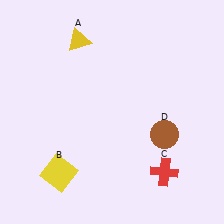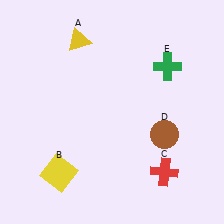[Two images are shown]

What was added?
A green cross (E) was added in Image 2.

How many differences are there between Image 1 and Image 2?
There is 1 difference between the two images.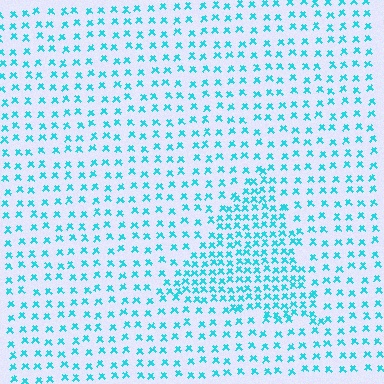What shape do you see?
I see a triangle.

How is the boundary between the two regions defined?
The boundary is defined by a change in element density (approximately 2.0x ratio). All elements are the same color, size, and shape.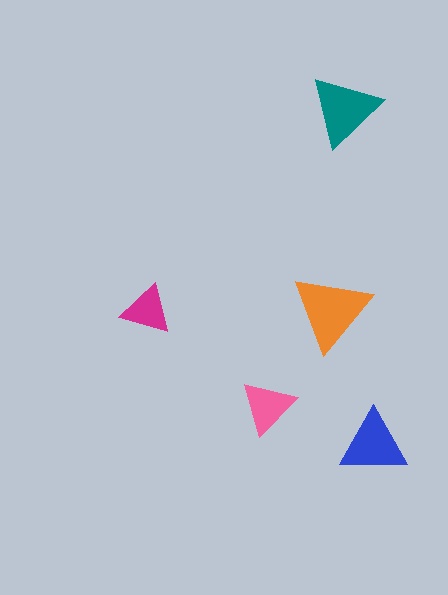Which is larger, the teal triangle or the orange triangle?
The orange one.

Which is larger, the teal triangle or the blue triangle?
The teal one.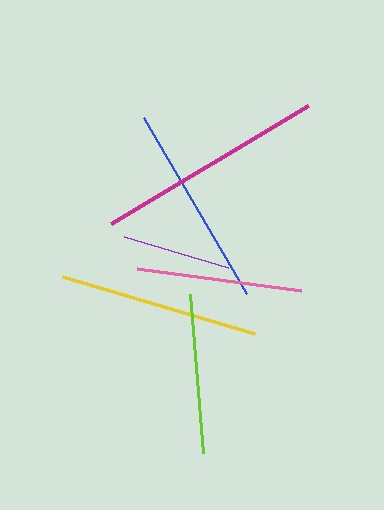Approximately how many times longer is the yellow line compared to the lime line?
The yellow line is approximately 1.3 times the length of the lime line.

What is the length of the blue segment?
The blue segment is approximately 204 pixels long.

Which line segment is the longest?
The magenta line is the longest at approximately 230 pixels.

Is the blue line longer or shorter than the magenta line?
The magenta line is longer than the blue line.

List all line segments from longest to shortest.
From longest to shortest: magenta, blue, yellow, pink, lime, purple.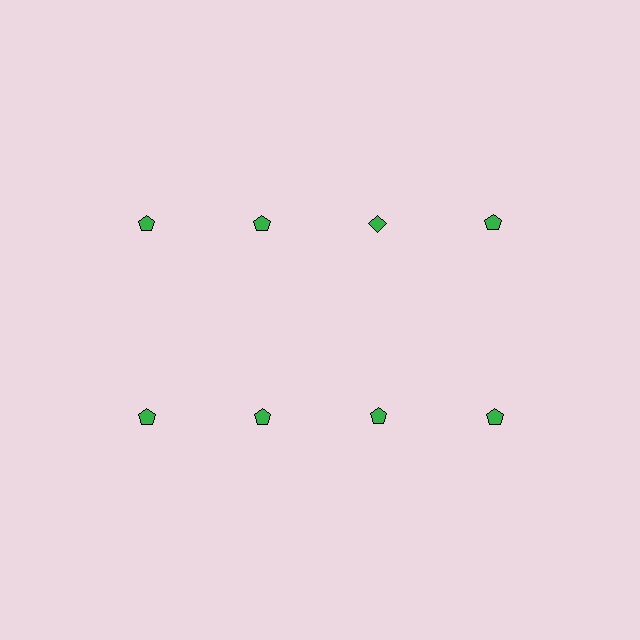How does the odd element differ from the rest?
It has a different shape: diamond instead of pentagon.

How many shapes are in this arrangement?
There are 8 shapes arranged in a grid pattern.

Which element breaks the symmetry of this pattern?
The green diamond in the top row, center column breaks the symmetry. All other shapes are green pentagons.